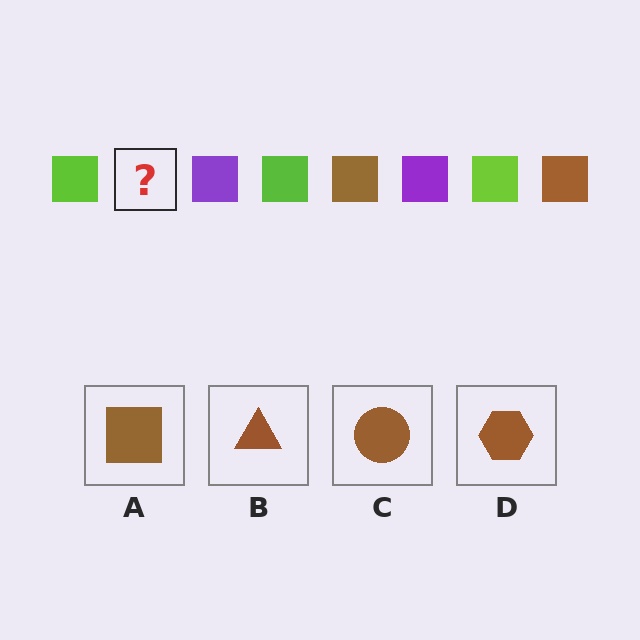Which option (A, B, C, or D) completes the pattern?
A.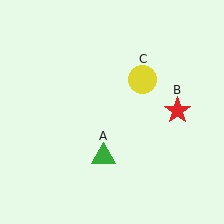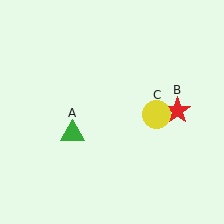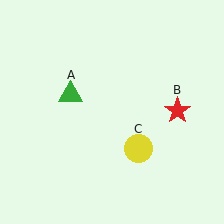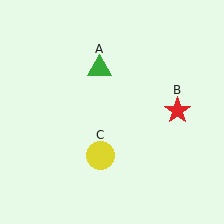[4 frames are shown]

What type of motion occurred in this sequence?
The green triangle (object A), yellow circle (object C) rotated clockwise around the center of the scene.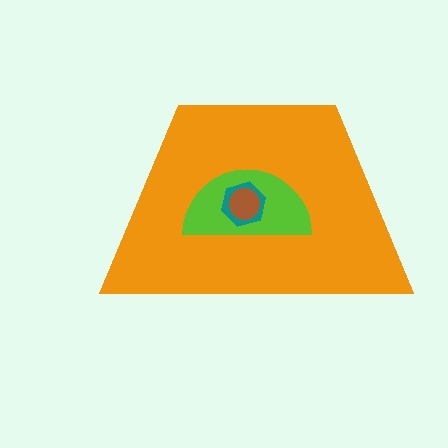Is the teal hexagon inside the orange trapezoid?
Yes.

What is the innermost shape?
The brown circle.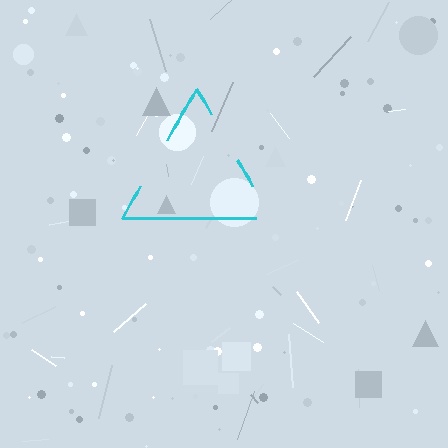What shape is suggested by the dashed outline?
The dashed outline suggests a triangle.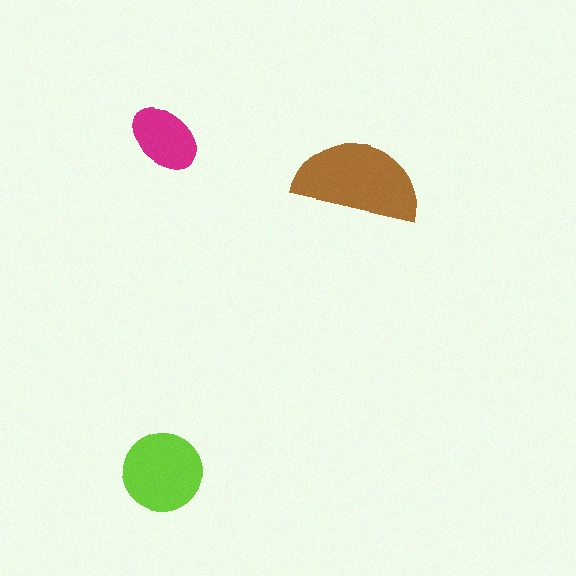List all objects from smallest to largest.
The magenta ellipse, the lime circle, the brown semicircle.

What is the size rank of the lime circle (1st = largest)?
2nd.